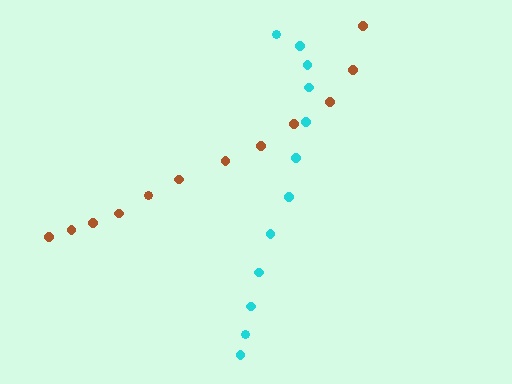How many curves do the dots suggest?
There are 2 distinct paths.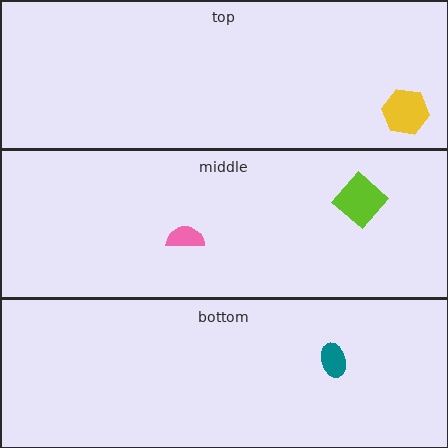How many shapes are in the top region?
1.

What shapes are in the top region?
The yellow hexagon.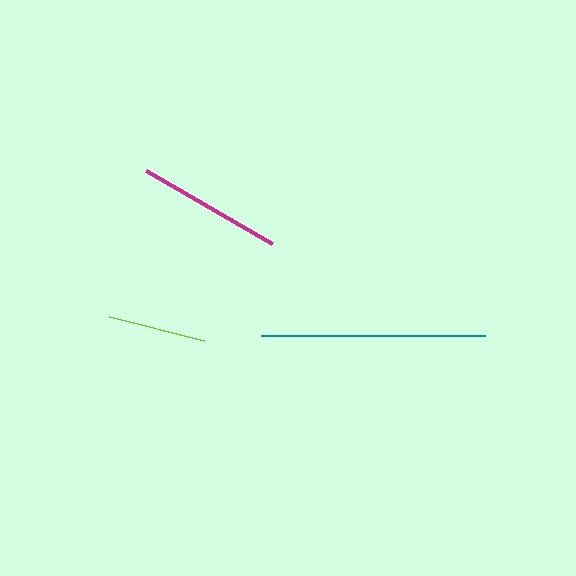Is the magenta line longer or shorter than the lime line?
The magenta line is longer than the lime line.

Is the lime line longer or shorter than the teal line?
The teal line is longer than the lime line.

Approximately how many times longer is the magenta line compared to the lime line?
The magenta line is approximately 1.5 times the length of the lime line.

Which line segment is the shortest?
The lime line is the shortest at approximately 98 pixels.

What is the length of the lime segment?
The lime segment is approximately 98 pixels long.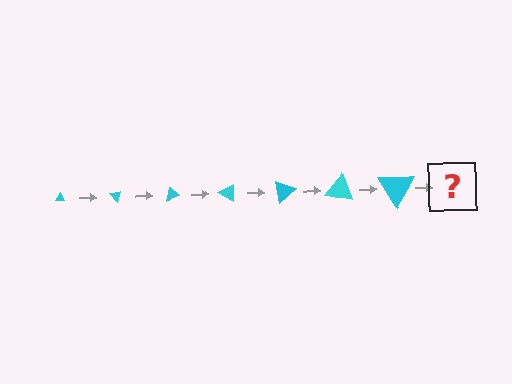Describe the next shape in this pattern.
It should be a triangle, larger than the previous one and rotated 350 degrees from the start.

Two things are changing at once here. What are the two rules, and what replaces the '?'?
The two rules are that the triangle grows larger each step and it rotates 50 degrees each step. The '?' should be a triangle, larger than the previous one and rotated 350 degrees from the start.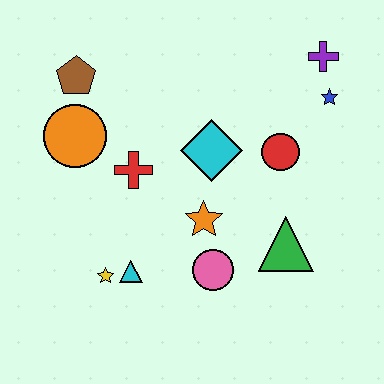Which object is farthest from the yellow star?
The purple cross is farthest from the yellow star.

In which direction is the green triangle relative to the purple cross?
The green triangle is below the purple cross.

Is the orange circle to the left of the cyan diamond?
Yes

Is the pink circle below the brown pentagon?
Yes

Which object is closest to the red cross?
The orange circle is closest to the red cross.